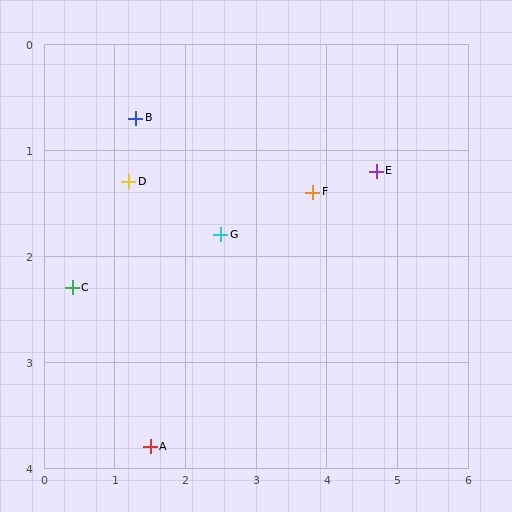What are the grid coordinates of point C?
Point C is at approximately (0.4, 2.3).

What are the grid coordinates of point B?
Point B is at approximately (1.3, 0.7).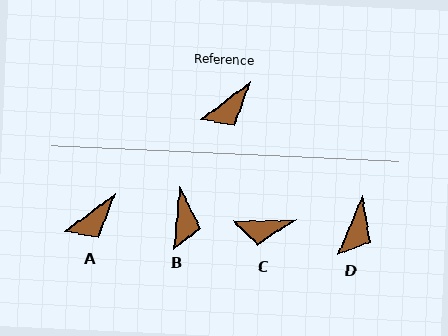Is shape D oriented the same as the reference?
No, it is off by about 30 degrees.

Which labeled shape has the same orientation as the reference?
A.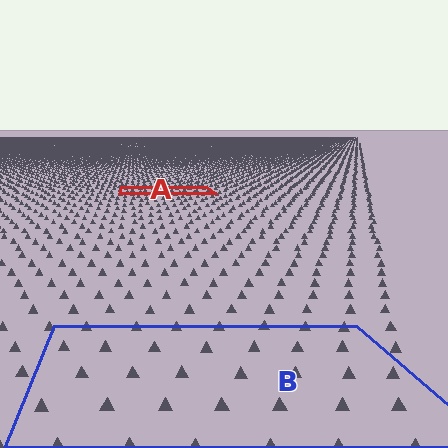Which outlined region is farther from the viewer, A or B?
Region A is farther from the viewer — the texture elements inside it appear smaller and more densely packed.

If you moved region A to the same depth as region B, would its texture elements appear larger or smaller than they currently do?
They would appear larger. At a closer depth, the same texture elements are projected at a bigger on-screen size.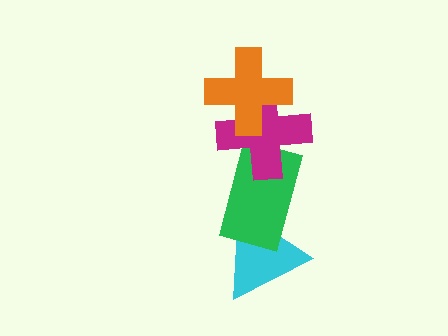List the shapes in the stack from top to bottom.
From top to bottom: the orange cross, the magenta cross, the green rectangle, the cyan triangle.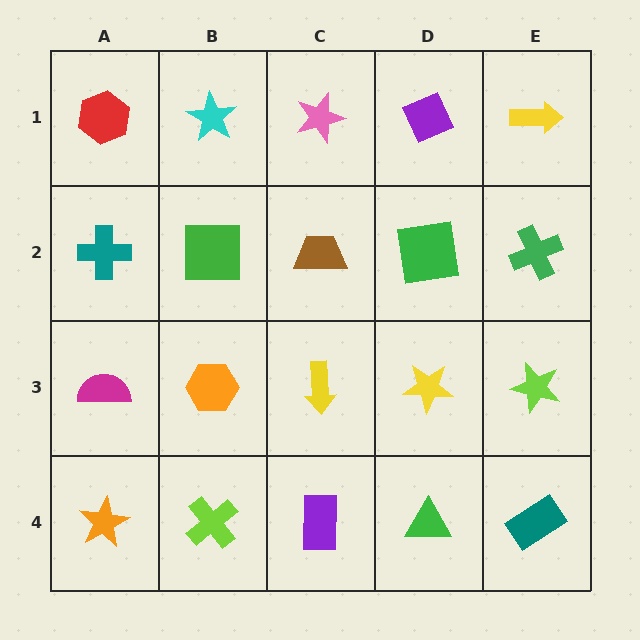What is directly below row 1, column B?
A green square.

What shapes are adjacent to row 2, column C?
A pink star (row 1, column C), a yellow arrow (row 3, column C), a green square (row 2, column B), a green square (row 2, column D).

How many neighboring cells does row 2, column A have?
3.